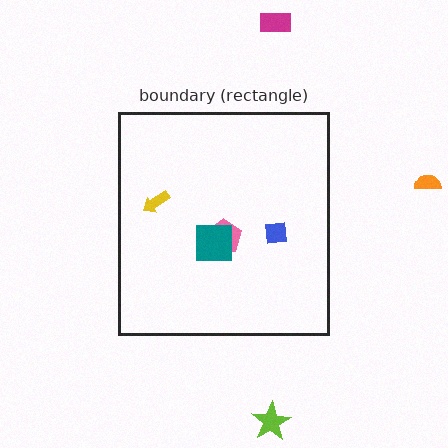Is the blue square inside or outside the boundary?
Inside.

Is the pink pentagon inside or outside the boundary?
Inside.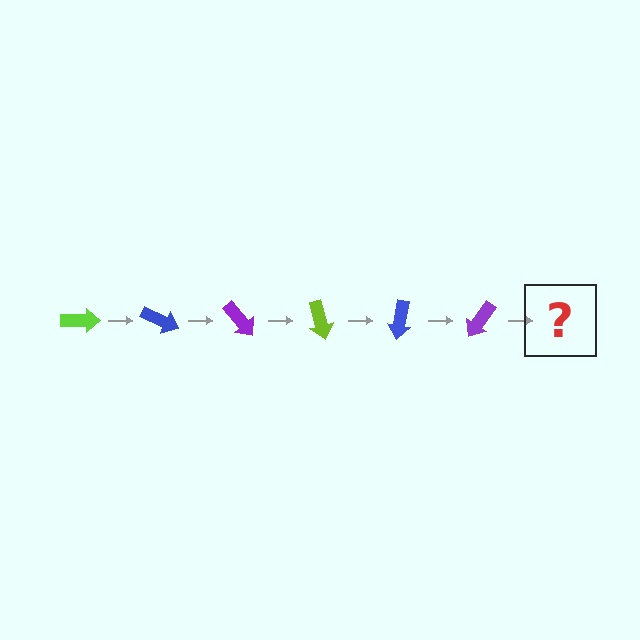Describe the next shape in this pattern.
It should be a lime arrow, rotated 150 degrees from the start.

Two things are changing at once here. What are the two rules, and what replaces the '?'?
The two rules are that it rotates 25 degrees each step and the color cycles through lime, blue, and purple. The '?' should be a lime arrow, rotated 150 degrees from the start.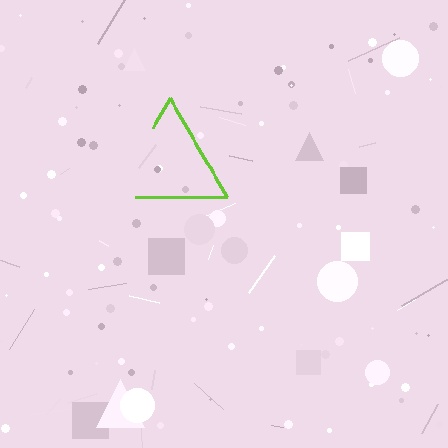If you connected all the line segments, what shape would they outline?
They would outline a triangle.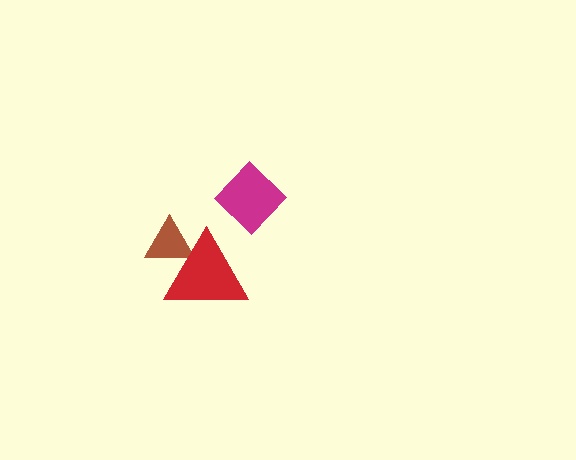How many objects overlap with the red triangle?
1 object overlaps with the red triangle.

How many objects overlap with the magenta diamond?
0 objects overlap with the magenta diamond.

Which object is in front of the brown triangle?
The red triangle is in front of the brown triangle.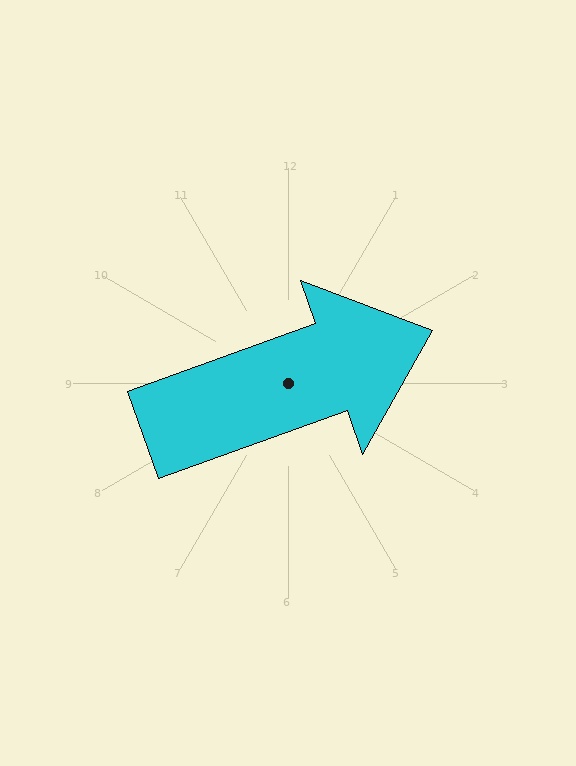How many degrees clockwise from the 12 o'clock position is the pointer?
Approximately 70 degrees.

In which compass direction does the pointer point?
East.